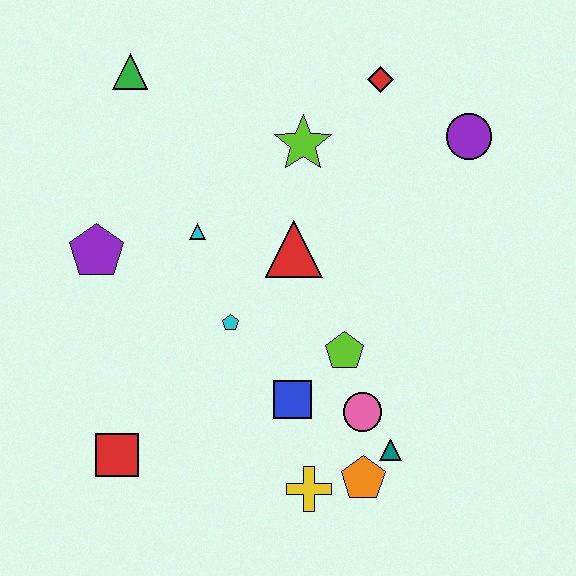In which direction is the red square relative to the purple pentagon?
The red square is below the purple pentagon.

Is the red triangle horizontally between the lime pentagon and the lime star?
No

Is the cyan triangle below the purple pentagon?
No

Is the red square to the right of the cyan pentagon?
No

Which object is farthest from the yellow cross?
The green triangle is farthest from the yellow cross.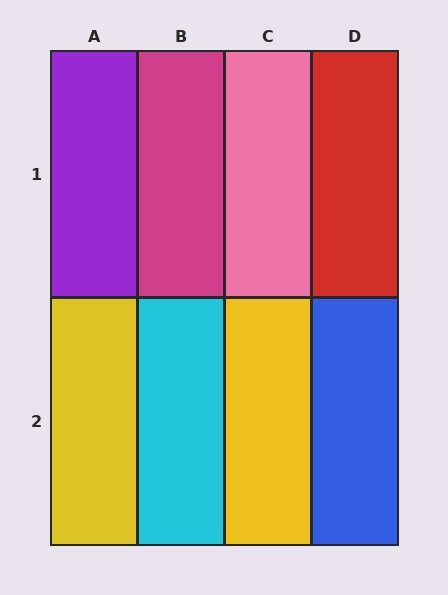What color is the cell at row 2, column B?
Cyan.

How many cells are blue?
1 cell is blue.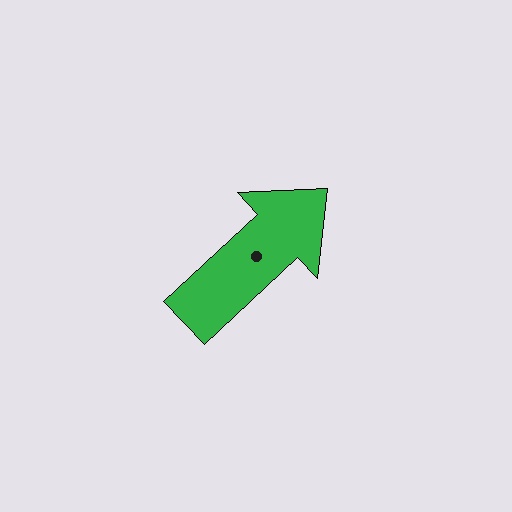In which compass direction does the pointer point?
Northeast.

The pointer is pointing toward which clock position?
Roughly 2 o'clock.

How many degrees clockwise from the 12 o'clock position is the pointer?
Approximately 47 degrees.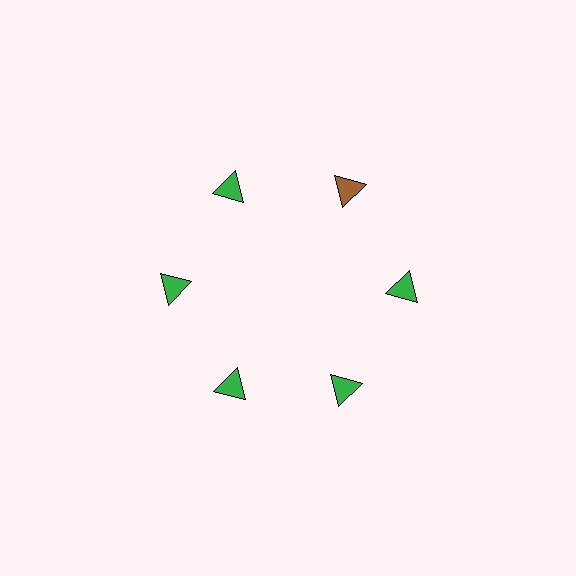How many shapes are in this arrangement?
There are 6 shapes arranged in a ring pattern.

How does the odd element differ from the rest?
It has a different color: brown instead of green.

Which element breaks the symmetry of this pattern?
The brown triangle at roughly the 1 o'clock position breaks the symmetry. All other shapes are green triangles.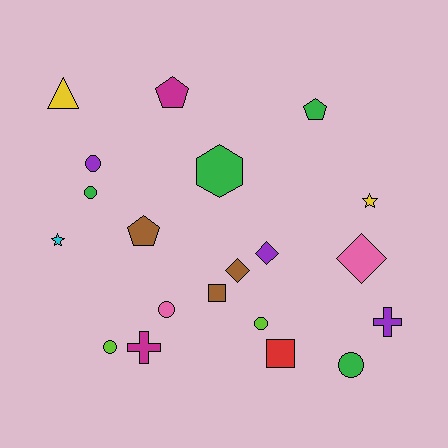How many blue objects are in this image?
There are no blue objects.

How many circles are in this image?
There are 6 circles.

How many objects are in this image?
There are 20 objects.